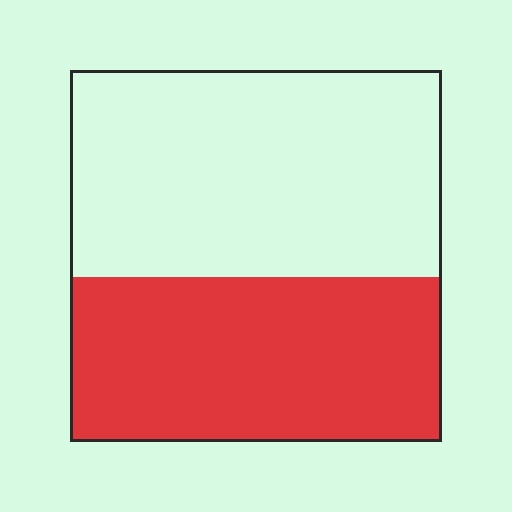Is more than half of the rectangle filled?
No.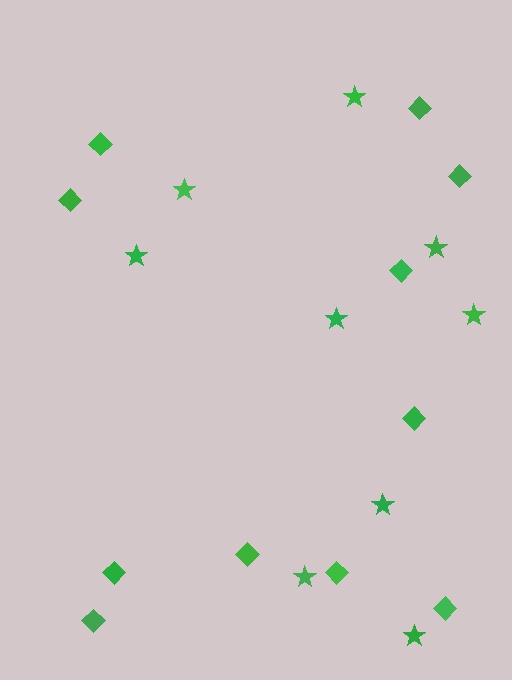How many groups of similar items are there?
There are 2 groups: one group of stars (9) and one group of diamonds (11).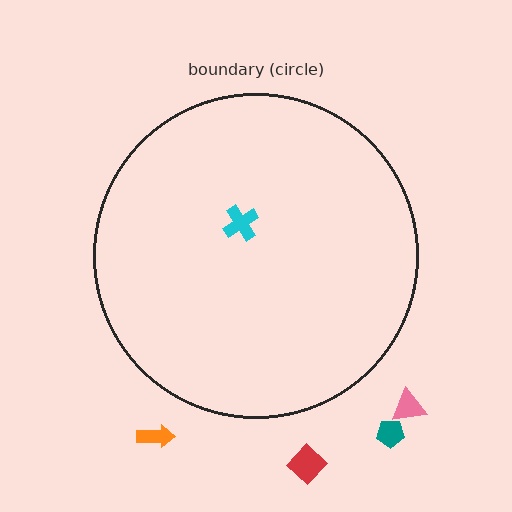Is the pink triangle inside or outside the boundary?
Outside.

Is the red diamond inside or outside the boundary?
Outside.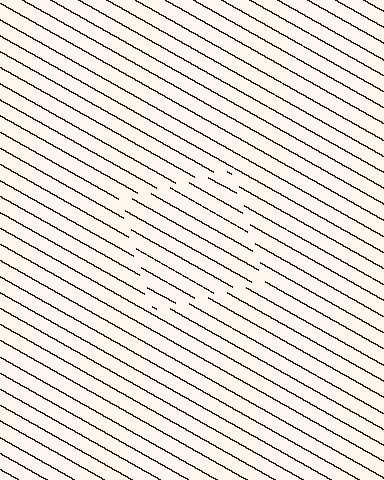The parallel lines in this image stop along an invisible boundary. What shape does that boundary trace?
An illusory square. The interior of the shape contains the same grating, shifted by half a period — the contour is defined by the phase discontinuity where line-ends from the inner and outer gratings abut.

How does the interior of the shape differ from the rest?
The interior of the shape contains the same grating, shifted by half a period — the contour is defined by the phase discontinuity where line-ends from the inner and outer gratings abut.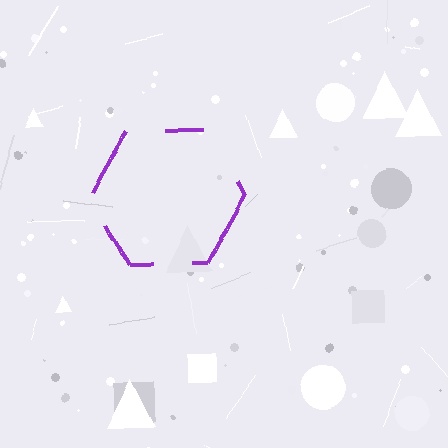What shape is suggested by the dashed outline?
The dashed outline suggests a hexagon.